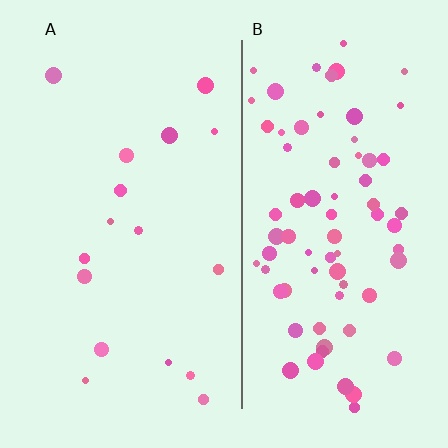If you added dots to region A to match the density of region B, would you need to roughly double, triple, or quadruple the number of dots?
Approximately quadruple.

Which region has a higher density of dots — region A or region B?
B (the right).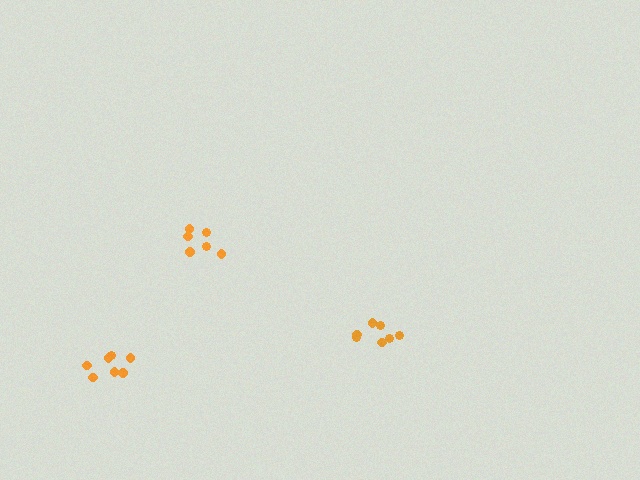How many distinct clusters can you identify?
There are 3 distinct clusters.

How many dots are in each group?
Group 1: 7 dots, Group 2: 7 dots, Group 3: 6 dots (20 total).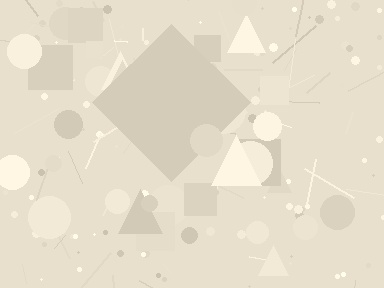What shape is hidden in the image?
A diamond is hidden in the image.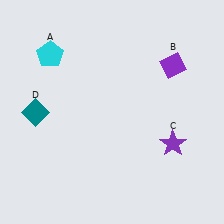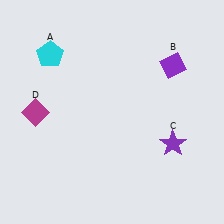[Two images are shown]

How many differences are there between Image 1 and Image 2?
There is 1 difference between the two images.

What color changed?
The diamond (D) changed from teal in Image 1 to magenta in Image 2.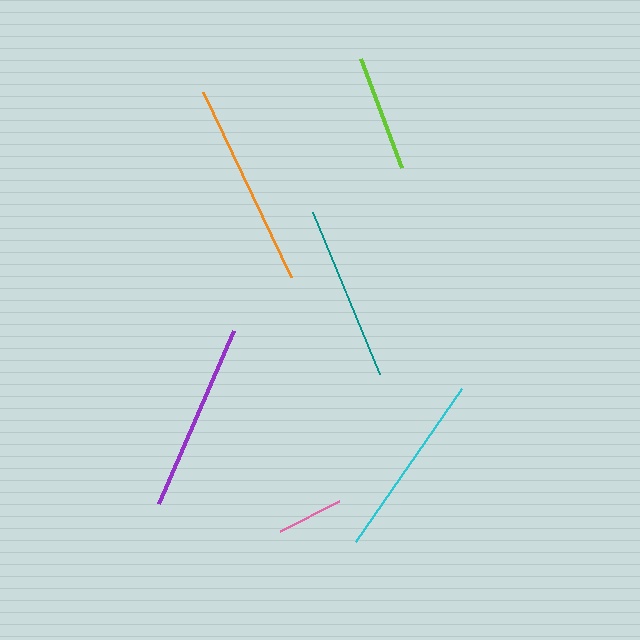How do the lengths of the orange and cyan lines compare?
The orange and cyan lines are approximately the same length.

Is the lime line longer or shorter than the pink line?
The lime line is longer than the pink line.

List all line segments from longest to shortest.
From longest to shortest: orange, purple, cyan, teal, lime, pink.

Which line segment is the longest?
The orange line is the longest at approximately 204 pixels.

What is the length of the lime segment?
The lime segment is approximately 116 pixels long.